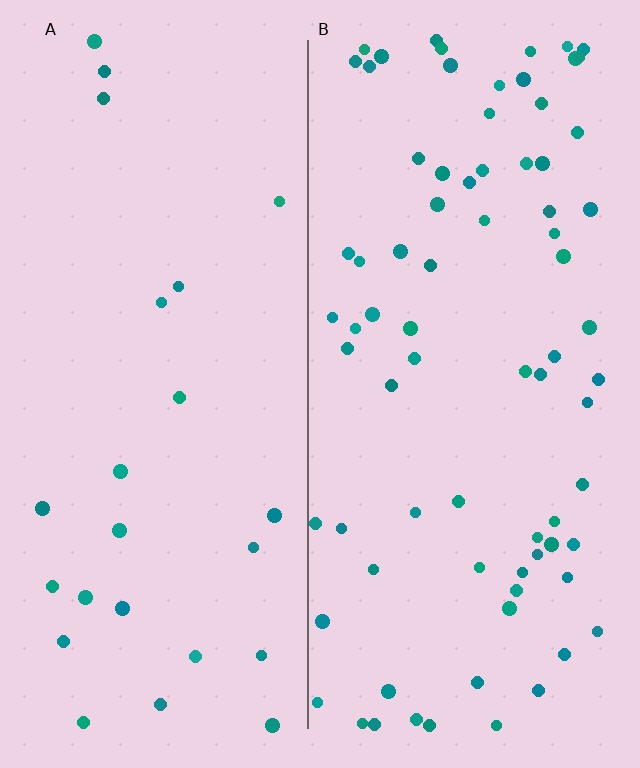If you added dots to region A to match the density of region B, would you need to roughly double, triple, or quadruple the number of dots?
Approximately triple.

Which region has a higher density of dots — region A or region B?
B (the right).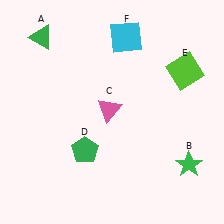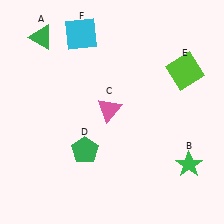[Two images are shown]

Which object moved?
The cyan square (F) moved left.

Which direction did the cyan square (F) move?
The cyan square (F) moved left.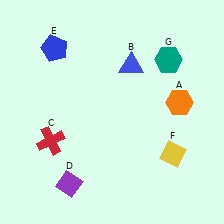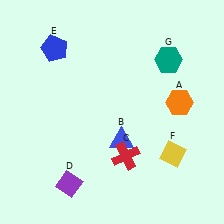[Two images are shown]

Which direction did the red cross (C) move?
The red cross (C) moved right.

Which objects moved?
The objects that moved are: the blue triangle (B), the red cross (C).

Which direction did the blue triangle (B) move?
The blue triangle (B) moved down.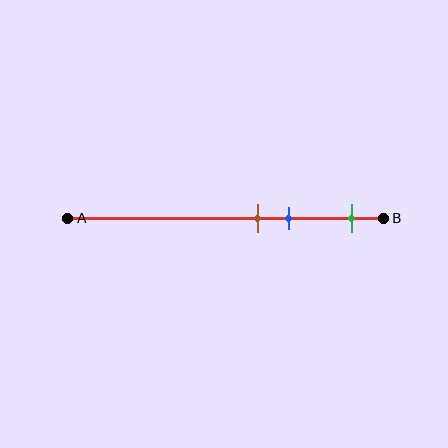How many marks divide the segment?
There are 3 marks dividing the segment.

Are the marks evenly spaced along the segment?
No, the marks are not evenly spaced.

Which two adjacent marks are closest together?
The brown and blue marks are the closest adjacent pair.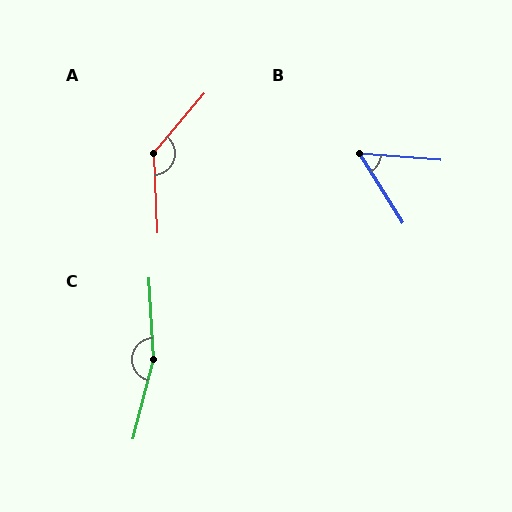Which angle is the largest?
C, at approximately 162 degrees.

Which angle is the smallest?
B, at approximately 54 degrees.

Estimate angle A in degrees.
Approximately 137 degrees.